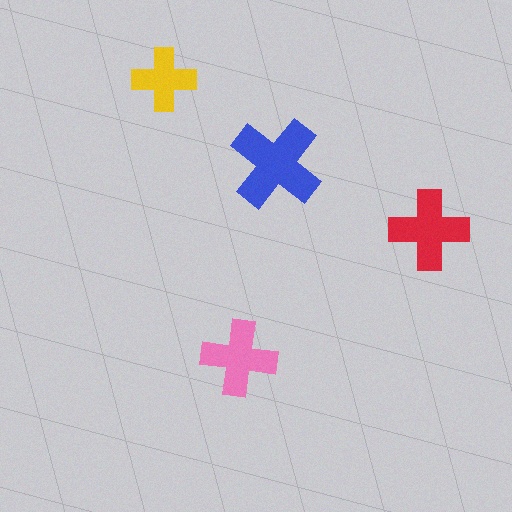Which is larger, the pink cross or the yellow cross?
The pink one.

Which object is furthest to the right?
The red cross is rightmost.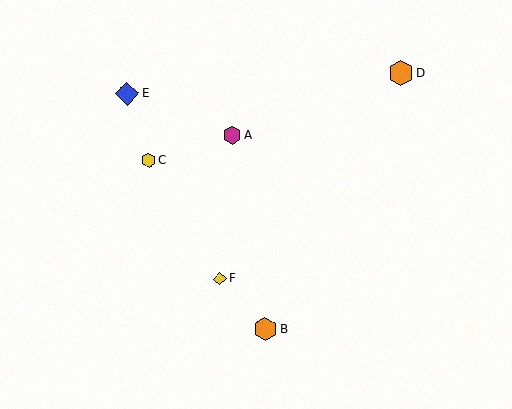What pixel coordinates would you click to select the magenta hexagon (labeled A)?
Click at (232, 136) to select the magenta hexagon A.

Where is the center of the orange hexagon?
The center of the orange hexagon is at (401, 73).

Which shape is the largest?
The orange hexagon (labeled D) is the largest.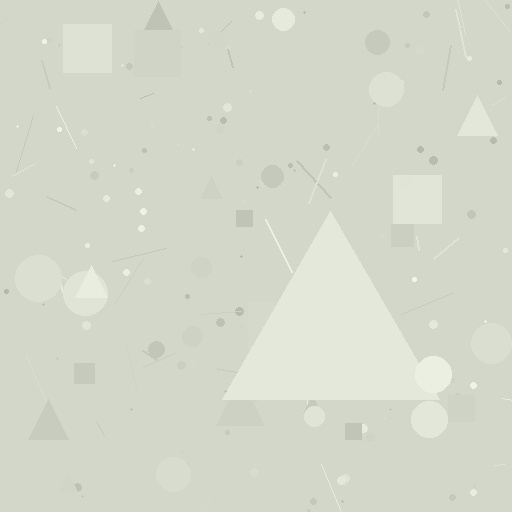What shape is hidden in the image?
A triangle is hidden in the image.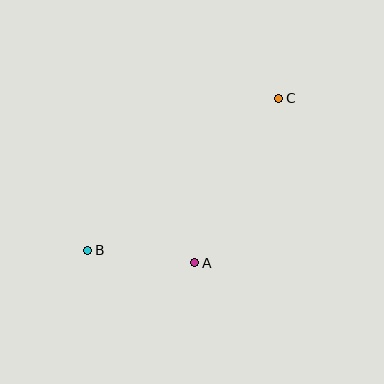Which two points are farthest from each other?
Points B and C are farthest from each other.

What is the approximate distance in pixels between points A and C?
The distance between A and C is approximately 185 pixels.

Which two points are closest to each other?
Points A and B are closest to each other.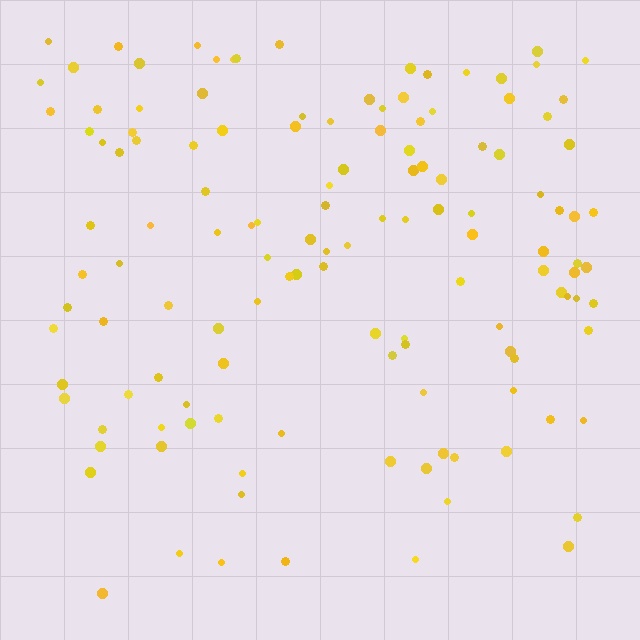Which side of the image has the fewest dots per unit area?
The bottom.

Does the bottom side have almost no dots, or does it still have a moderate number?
Still a moderate number, just noticeably fewer than the top.